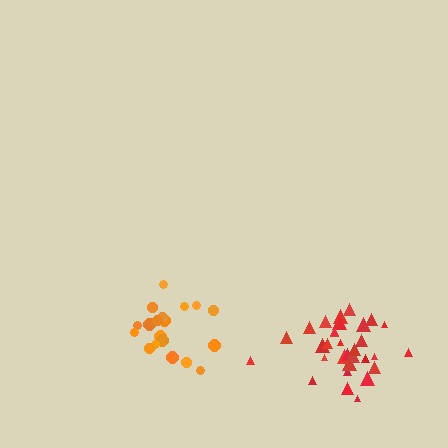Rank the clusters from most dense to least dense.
red, orange.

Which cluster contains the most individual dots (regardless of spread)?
Red (31).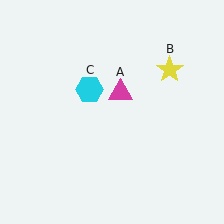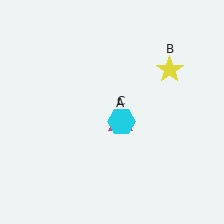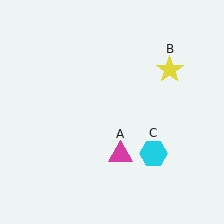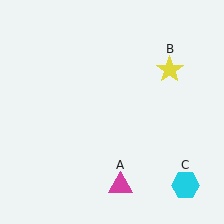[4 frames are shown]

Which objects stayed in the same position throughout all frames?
Yellow star (object B) remained stationary.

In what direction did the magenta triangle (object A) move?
The magenta triangle (object A) moved down.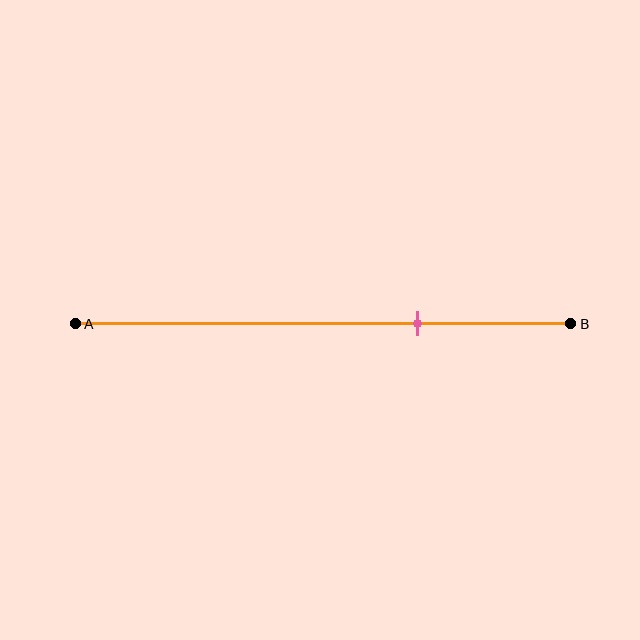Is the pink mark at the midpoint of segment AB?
No, the mark is at about 70% from A, not at the 50% midpoint.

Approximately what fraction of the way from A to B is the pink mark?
The pink mark is approximately 70% of the way from A to B.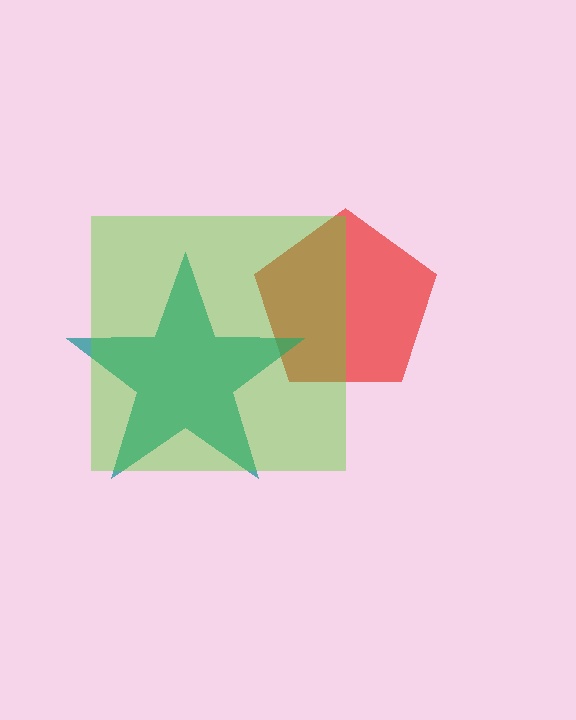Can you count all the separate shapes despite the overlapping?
Yes, there are 3 separate shapes.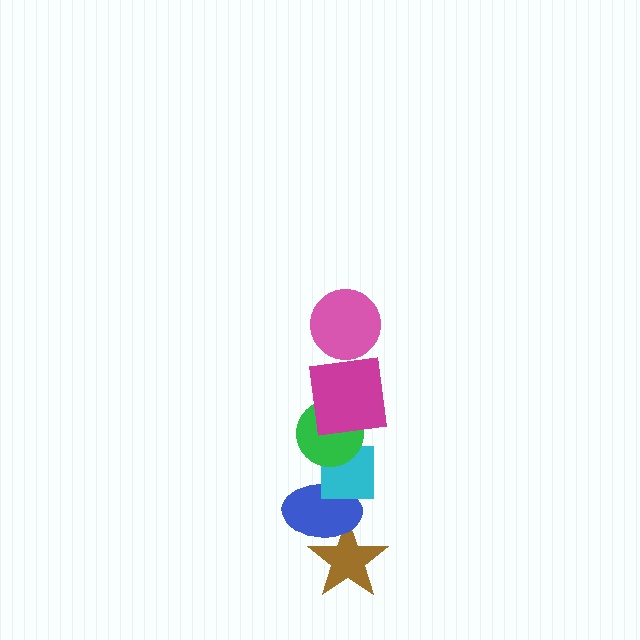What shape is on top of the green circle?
The magenta square is on top of the green circle.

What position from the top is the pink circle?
The pink circle is 1st from the top.